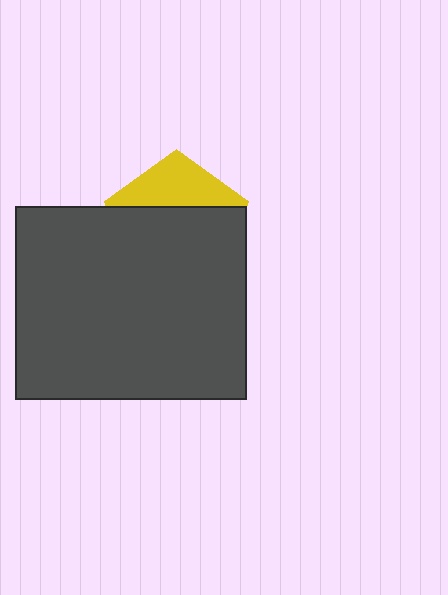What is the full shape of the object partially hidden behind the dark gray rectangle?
The partially hidden object is a yellow pentagon.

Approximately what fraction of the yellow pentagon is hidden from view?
Roughly 68% of the yellow pentagon is hidden behind the dark gray rectangle.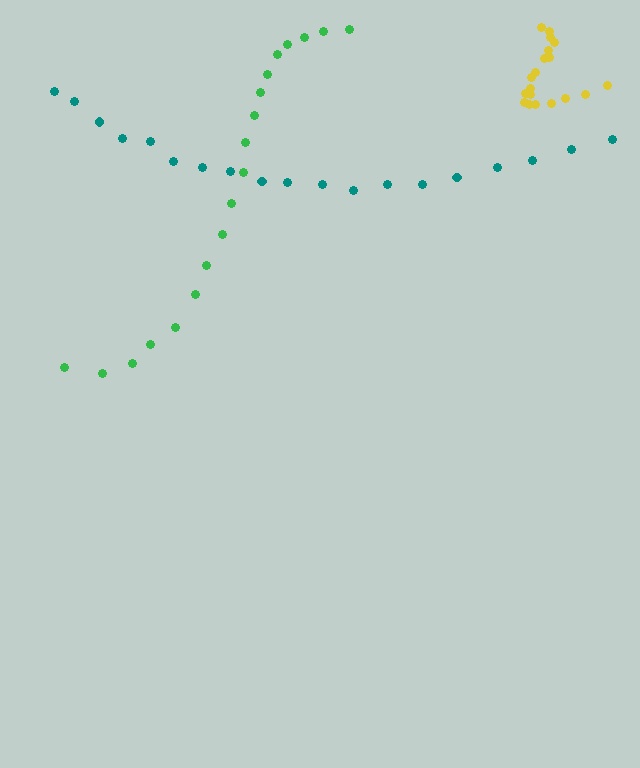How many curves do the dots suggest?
There are 3 distinct paths.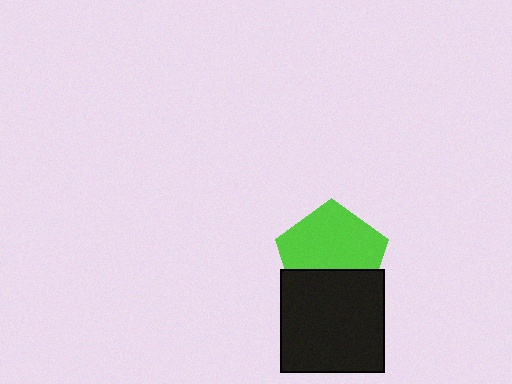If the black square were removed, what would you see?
You would see the complete lime pentagon.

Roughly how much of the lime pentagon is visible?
About half of it is visible (roughly 65%).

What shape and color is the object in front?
The object in front is a black square.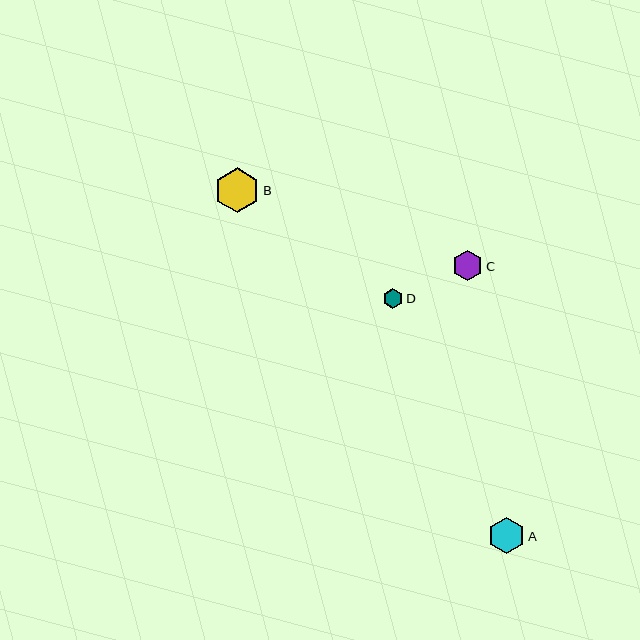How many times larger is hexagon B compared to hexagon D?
Hexagon B is approximately 2.3 times the size of hexagon D.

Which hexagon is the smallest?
Hexagon D is the smallest with a size of approximately 20 pixels.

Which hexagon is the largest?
Hexagon B is the largest with a size of approximately 45 pixels.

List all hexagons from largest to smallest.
From largest to smallest: B, A, C, D.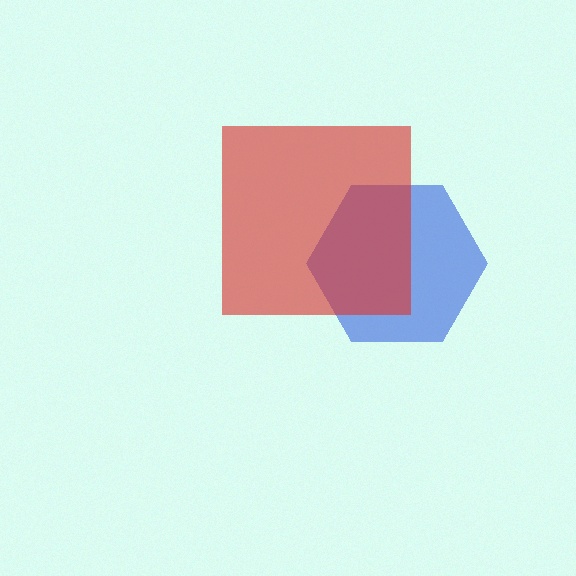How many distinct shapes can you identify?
There are 2 distinct shapes: a blue hexagon, a red square.